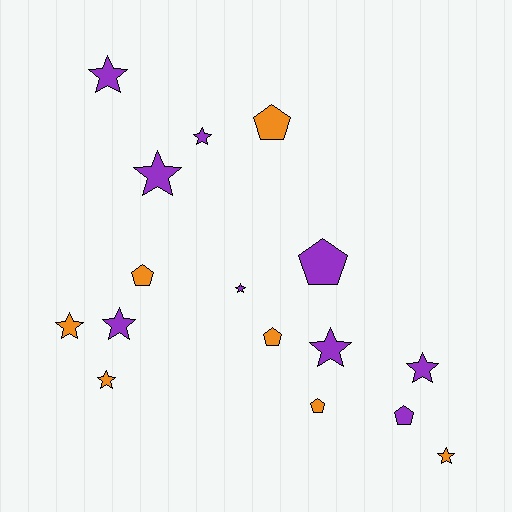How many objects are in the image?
There are 16 objects.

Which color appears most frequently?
Purple, with 9 objects.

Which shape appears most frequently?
Star, with 10 objects.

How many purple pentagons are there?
There are 2 purple pentagons.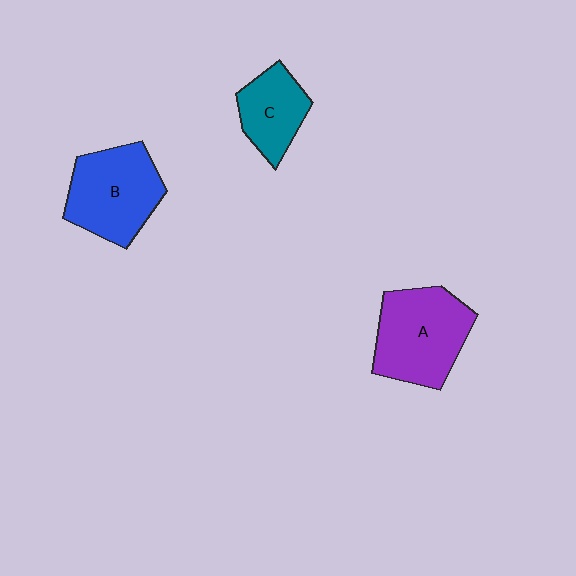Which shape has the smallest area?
Shape C (teal).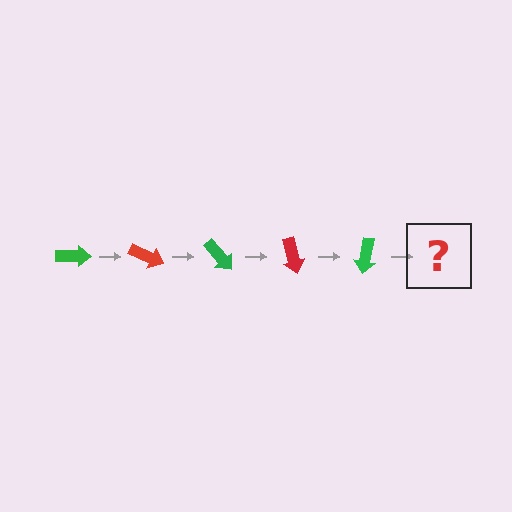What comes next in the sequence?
The next element should be a red arrow, rotated 125 degrees from the start.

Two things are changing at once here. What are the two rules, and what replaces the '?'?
The two rules are that it rotates 25 degrees each step and the color cycles through green and red. The '?' should be a red arrow, rotated 125 degrees from the start.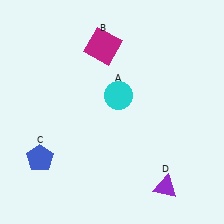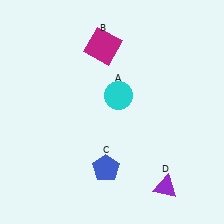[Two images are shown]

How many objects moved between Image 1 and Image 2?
1 object moved between the two images.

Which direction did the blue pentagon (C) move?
The blue pentagon (C) moved right.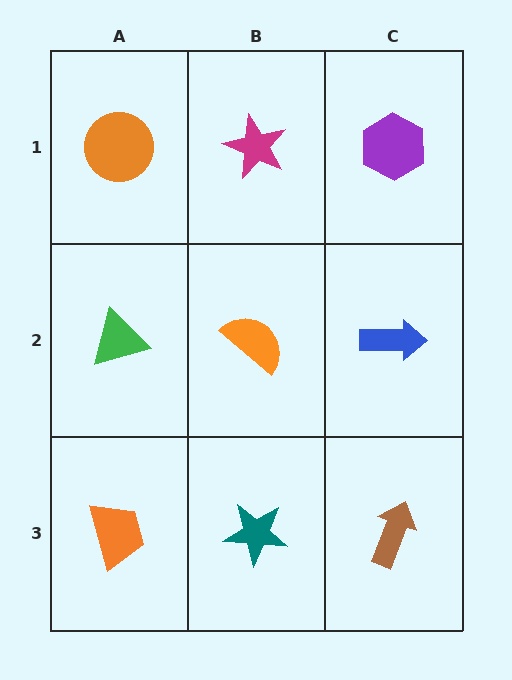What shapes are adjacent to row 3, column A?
A green triangle (row 2, column A), a teal star (row 3, column B).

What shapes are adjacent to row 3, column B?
An orange semicircle (row 2, column B), an orange trapezoid (row 3, column A), a brown arrow (row 3, column C).